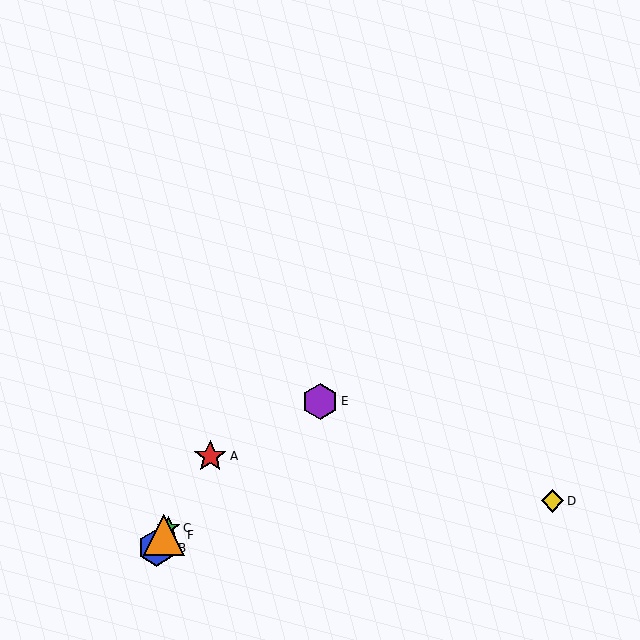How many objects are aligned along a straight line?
4 objects (A, B, C, F) are aligned along a straight line.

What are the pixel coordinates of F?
Object F is at (164, 535).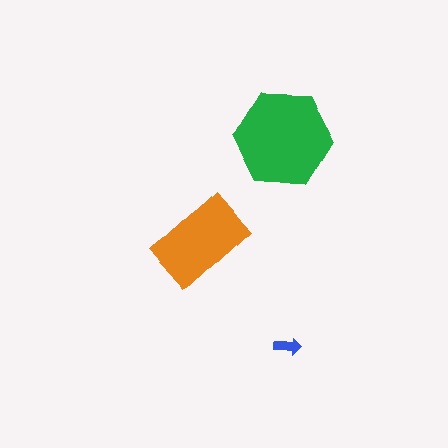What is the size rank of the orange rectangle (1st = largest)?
2nd.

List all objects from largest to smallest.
The green hexagon, the orange rectangle, the blue arrow.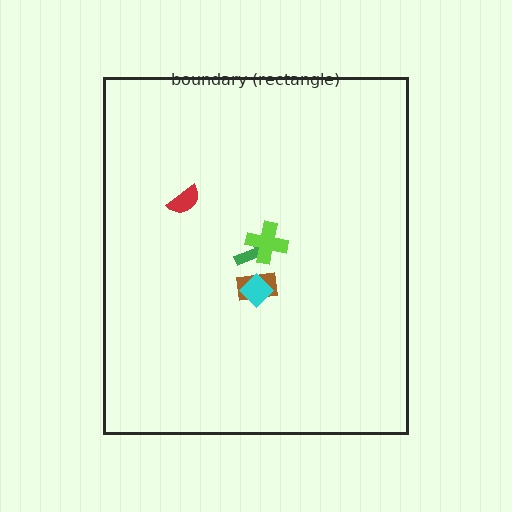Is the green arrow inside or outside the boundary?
Inside.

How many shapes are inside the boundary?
5 inside, 0 outside.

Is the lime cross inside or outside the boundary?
Inside.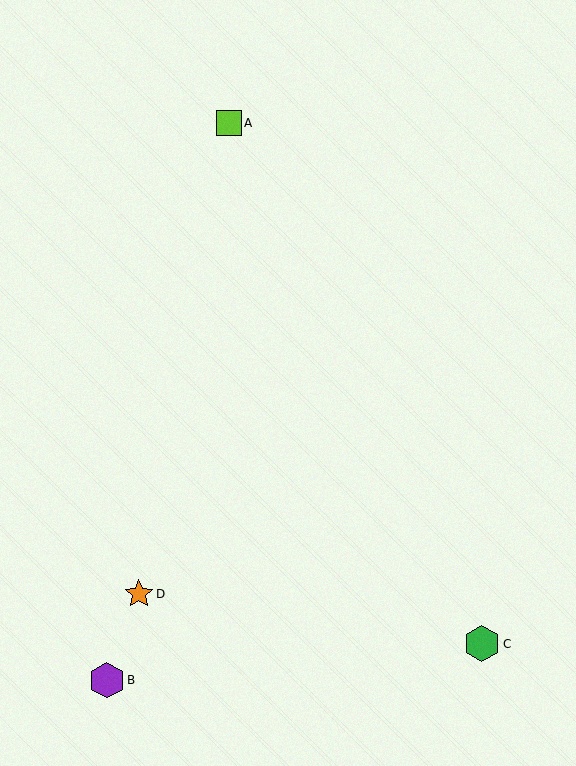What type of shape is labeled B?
Shape B is a purple hexagon.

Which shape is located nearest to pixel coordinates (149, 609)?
The orange star (labeled D) at (139, 594) is nearest to that location.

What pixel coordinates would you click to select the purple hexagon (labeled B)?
Click at (107, 680) to select the purple hexagon B.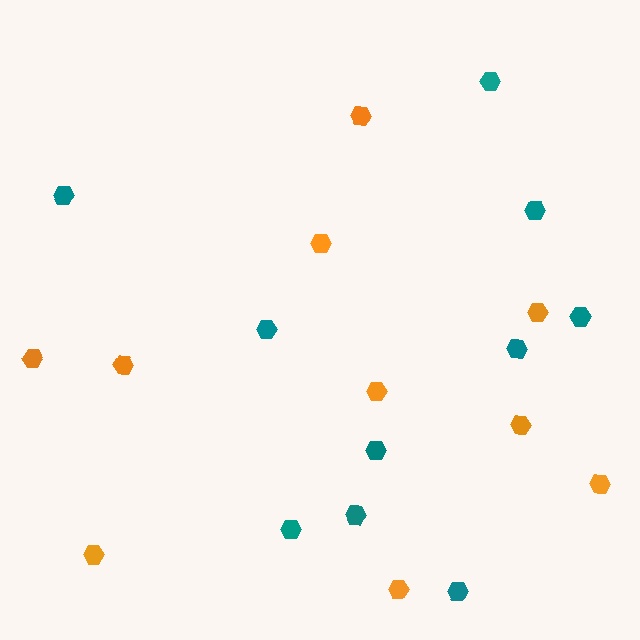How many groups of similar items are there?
There are 2 groups: one group of orange hexagons (10) and one group of teal hexagons (10).